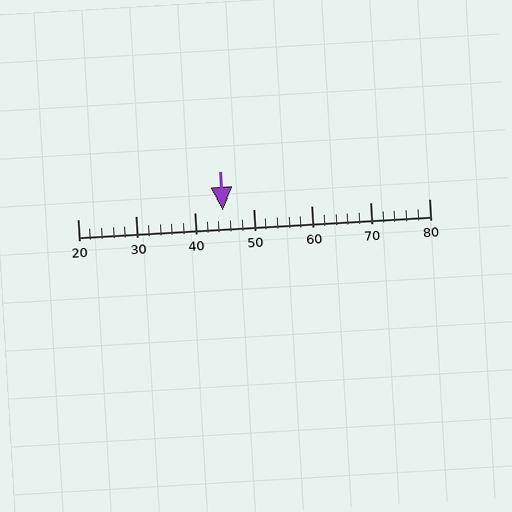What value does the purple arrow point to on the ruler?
The purple arrow points to approximately 45.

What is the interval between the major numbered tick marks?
The major tick marks are spaced 10 units apart.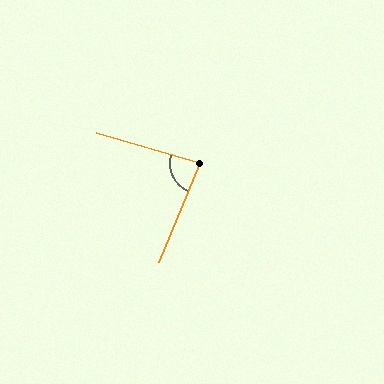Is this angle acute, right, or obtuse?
It is acute.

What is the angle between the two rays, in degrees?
Approximately 84 degrees.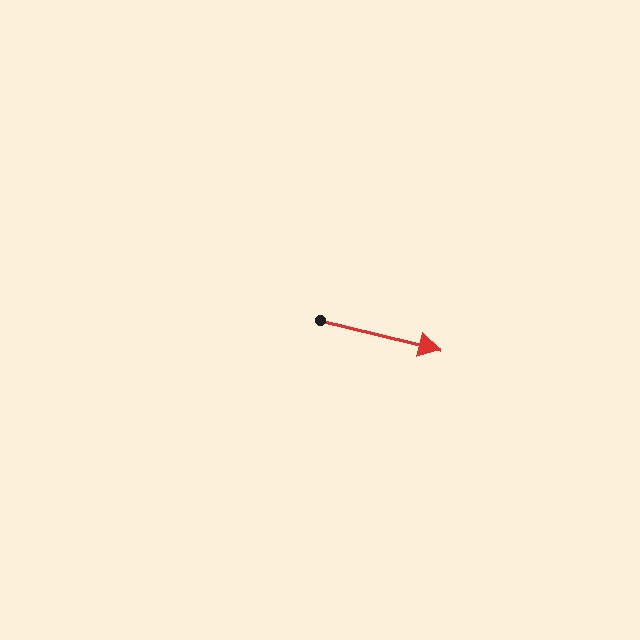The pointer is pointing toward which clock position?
Roughly 3 o'clock.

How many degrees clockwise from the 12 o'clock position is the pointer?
Approximately 104 degrees.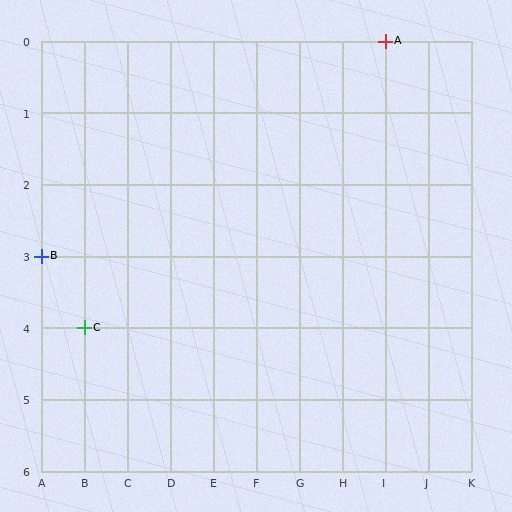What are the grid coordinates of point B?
Point B is at grid coordinates (A, 3).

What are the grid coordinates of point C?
Point C is at grid coordinates (B, 4).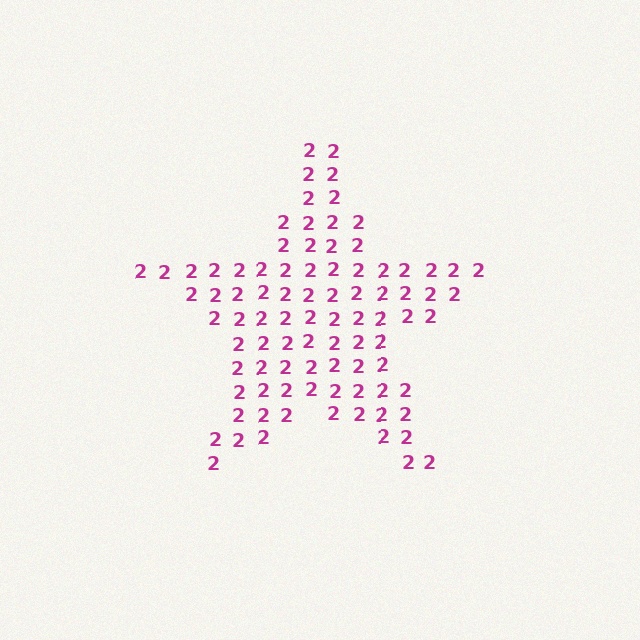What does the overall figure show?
The overall figure shows a star.